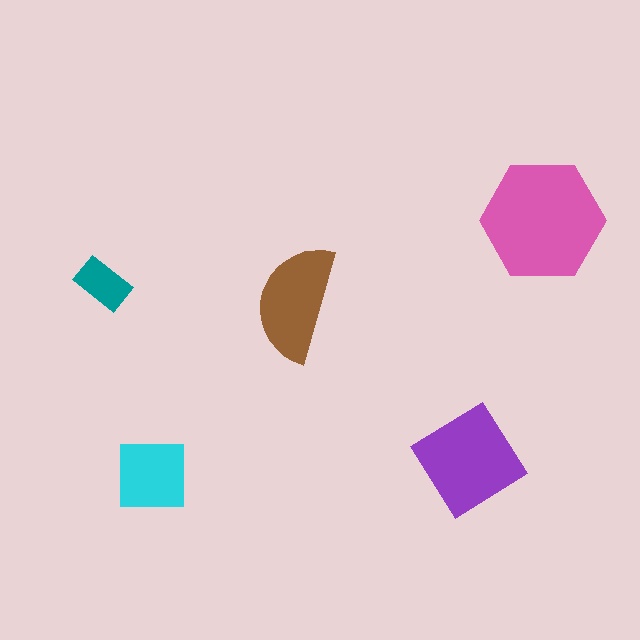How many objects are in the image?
There are 5 objects in the image.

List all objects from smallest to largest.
The teal rectangle, the cyan square, the brown semicircle, the purple diamond, the pink hexagon.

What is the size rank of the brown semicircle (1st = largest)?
3rd.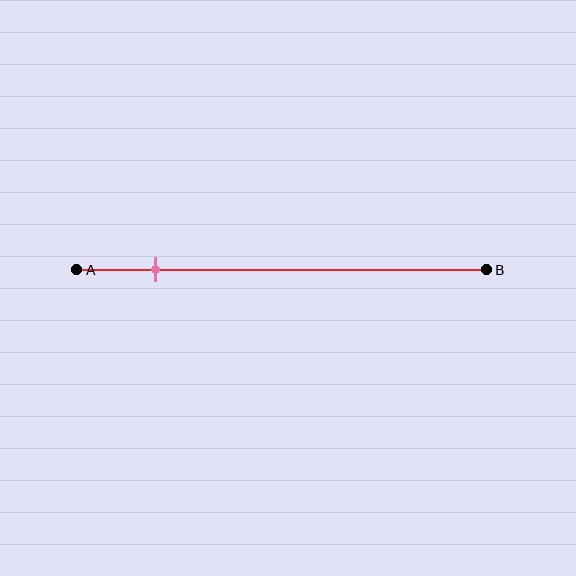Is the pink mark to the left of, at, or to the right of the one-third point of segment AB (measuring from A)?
The pink mark is to the left of the one-third point of segment AB.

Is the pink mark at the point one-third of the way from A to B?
No, the mark is at about 20% from A, not at the 33% one-third point.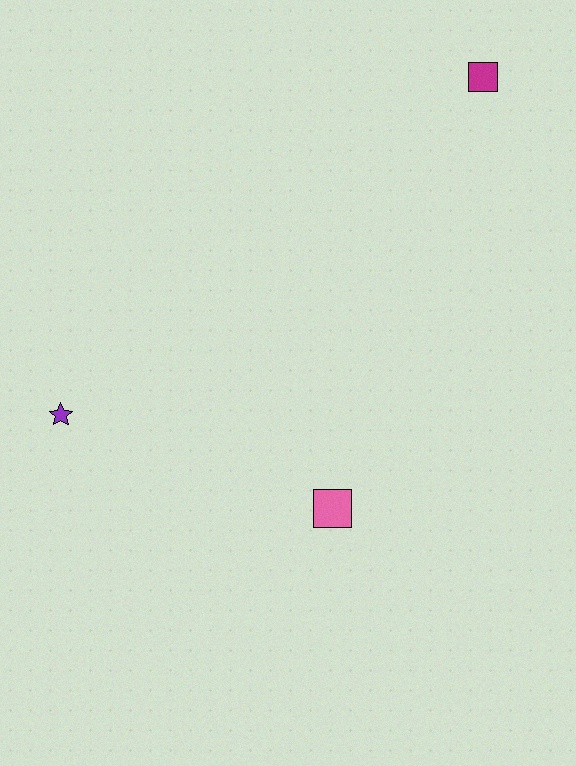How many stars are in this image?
There is 1 star.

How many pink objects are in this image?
There is 1 pink object.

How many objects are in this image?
There are 3 objects.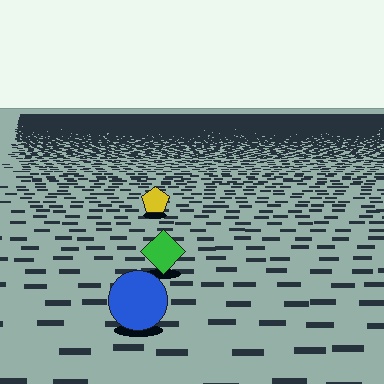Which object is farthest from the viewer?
The yellow pentagon is farthest from the viewer. It appears smaller and the ground texture around it is denser.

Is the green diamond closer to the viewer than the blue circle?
No. The blue circle is closer — you can tell from the texture gradient: the ground texture is coarser near it.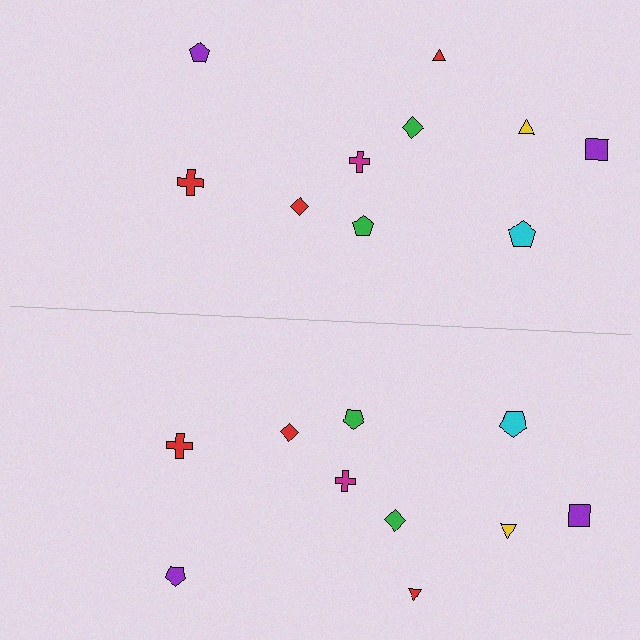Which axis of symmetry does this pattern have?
The pattern has a horizontal axis of symmetry running through the center of the image.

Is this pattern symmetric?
Yes, this pattern has bilateral (reflection) symmetry.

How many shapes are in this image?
There are 20 shapes in this image.